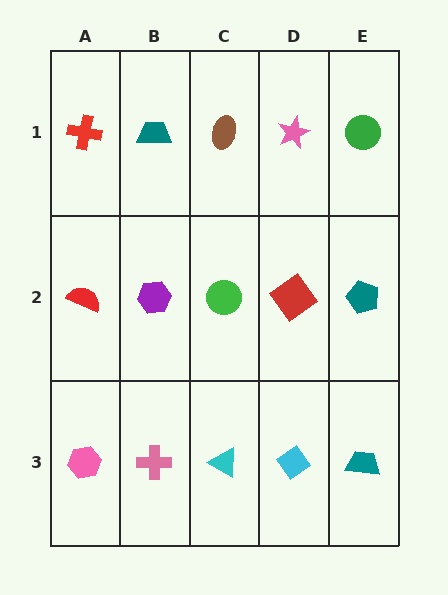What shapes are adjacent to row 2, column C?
A brown ellipse (row 1, column C), a cyan triangle (row 3, column C), a purple hexagon (row 2, column B), a red diamond (row 2, column D).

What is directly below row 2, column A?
A pink hexagon.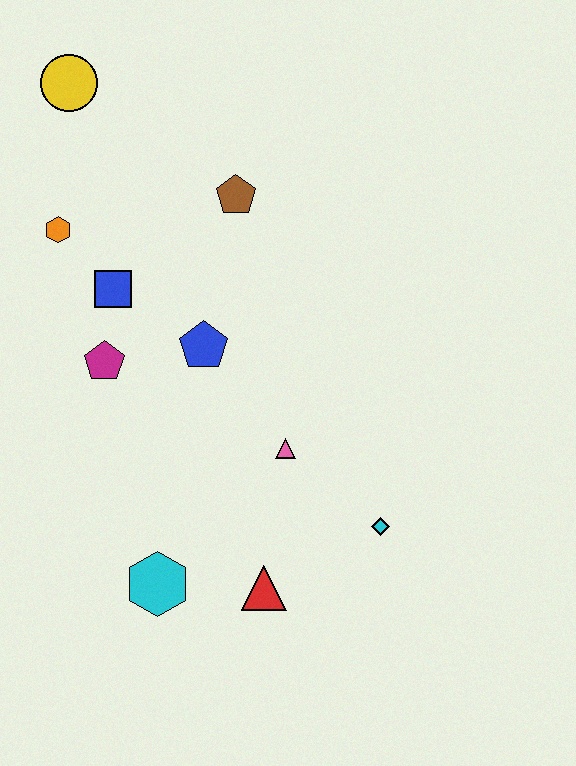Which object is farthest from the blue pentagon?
The yellow circle is farthest from the blue pentagon.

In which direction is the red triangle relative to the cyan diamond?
The red triangle is to the left of the cyan diamond.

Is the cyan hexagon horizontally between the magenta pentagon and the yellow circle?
No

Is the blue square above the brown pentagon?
No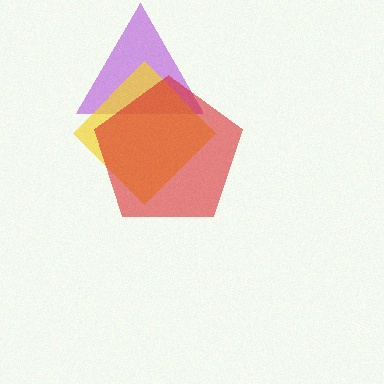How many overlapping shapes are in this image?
There are 3 overlapping shapes in the image.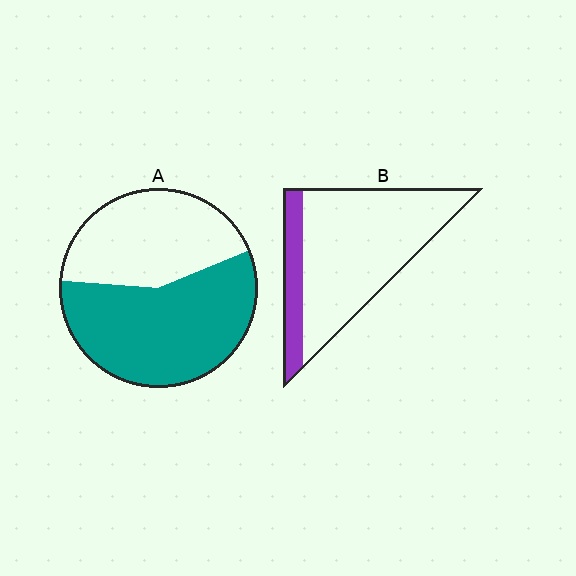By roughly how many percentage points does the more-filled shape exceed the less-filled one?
By roughly 40 percentage points (A over B).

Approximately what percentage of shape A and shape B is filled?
A is approximately 55% and B is approximately 20%.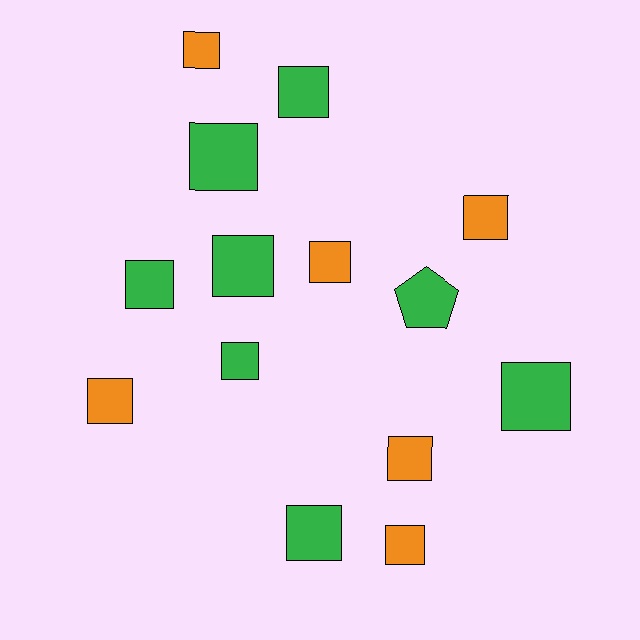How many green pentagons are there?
There is 1 green pentagon.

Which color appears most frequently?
Green, with 8 objects.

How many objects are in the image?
There are 14 objects.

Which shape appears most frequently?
Square, with 13 objects.